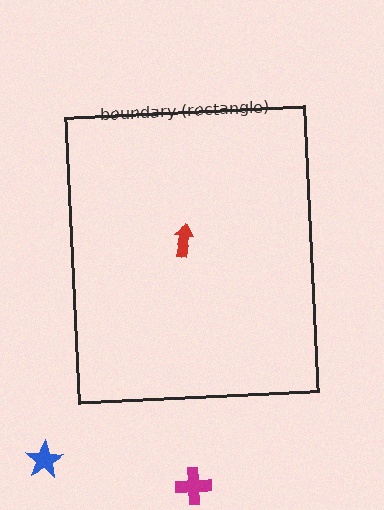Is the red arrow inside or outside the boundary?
Inside.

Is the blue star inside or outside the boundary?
Outside.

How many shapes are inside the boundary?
1 inside, 2 outside.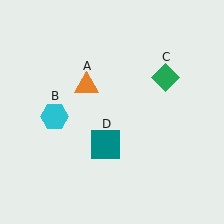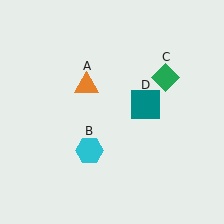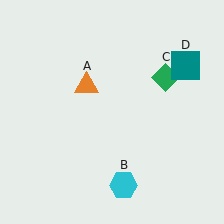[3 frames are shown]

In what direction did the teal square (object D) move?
The teal square (object D) moved up and to the right.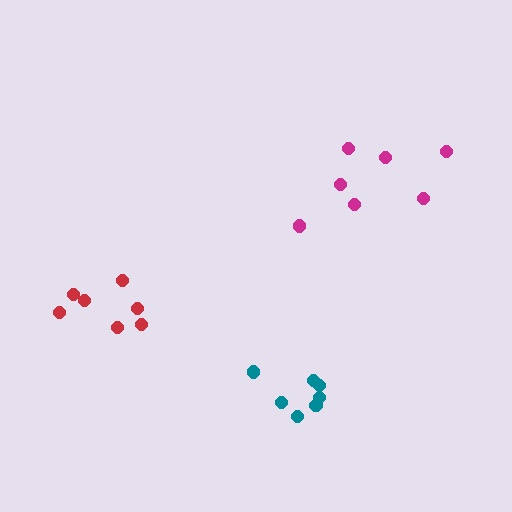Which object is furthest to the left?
The red cluster is leftmost.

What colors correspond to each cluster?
The clusters are colored: red, magenta, teal.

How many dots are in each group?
Group 1: 7 dots, Group 2: 7 dots, Group 3: 7 dots (21 total).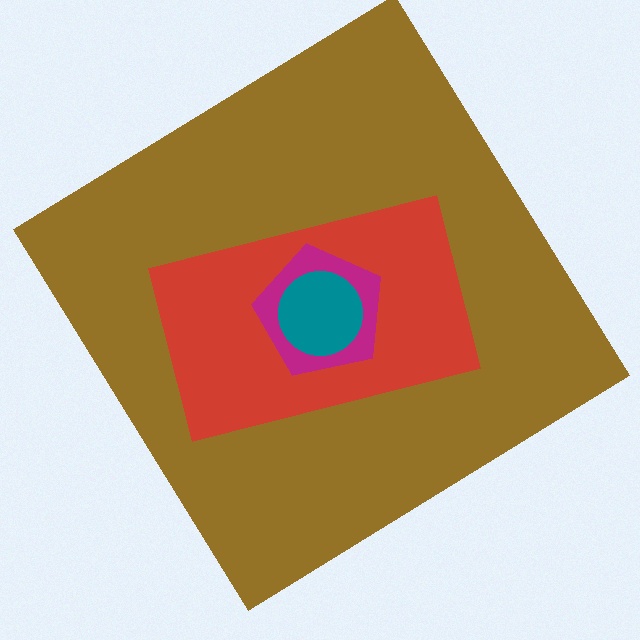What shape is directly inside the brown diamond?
The red rectangle.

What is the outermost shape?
The brown diamond.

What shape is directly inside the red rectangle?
The magenta pentagon.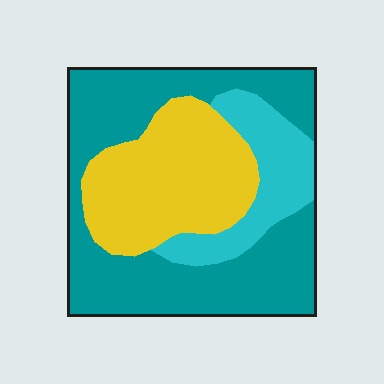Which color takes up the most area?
Teal, at roughly 50%.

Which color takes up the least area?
Cyan, at roughly 15%.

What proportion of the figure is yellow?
Yellow takes up about one third (1/3) of the figure.